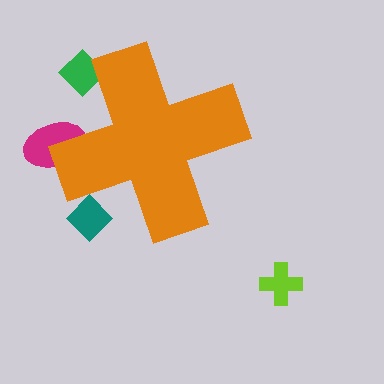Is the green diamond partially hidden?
Yes, the green diamond is partially hidden behind the orange cross.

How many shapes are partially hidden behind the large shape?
3 shapes are partially hidden.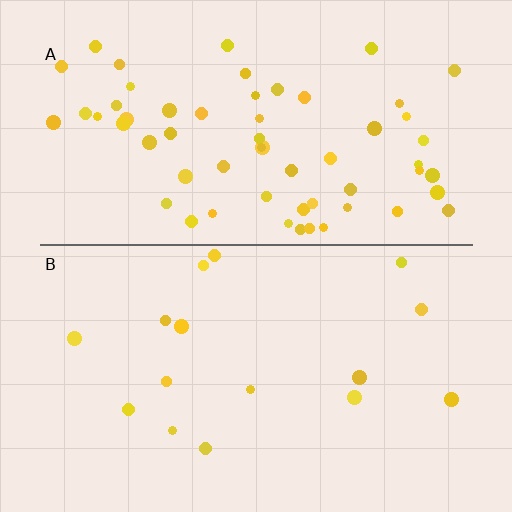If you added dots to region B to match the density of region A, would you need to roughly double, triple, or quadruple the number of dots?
Approximately quadruple.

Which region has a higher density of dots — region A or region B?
A (the top).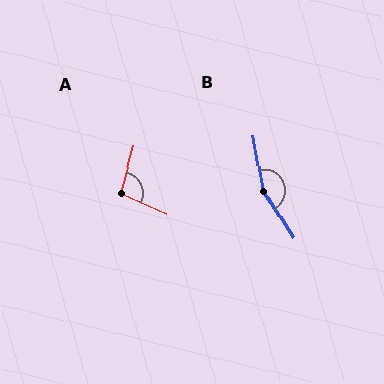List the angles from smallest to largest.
A (99°), B (157°).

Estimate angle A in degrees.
Approximately 99 degrees.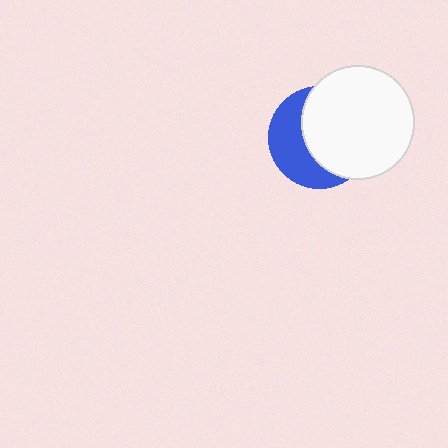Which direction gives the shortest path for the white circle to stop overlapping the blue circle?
Moving right gives the shortest separation.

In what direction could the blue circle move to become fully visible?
The blue circle could move left. That would shift it out from behind the white circle entirely.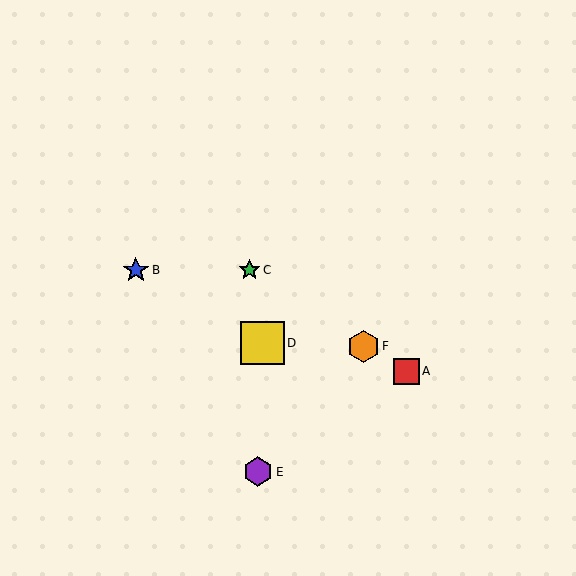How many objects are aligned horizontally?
2 objects (B, C) are aligned horizontally.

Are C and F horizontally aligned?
No, C is at y≈270 and F is at y≈346.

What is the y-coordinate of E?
Object E is at y≈472.